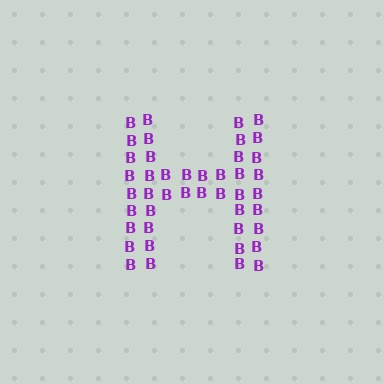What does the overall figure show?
The overall figure shows the letter H.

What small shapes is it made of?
It is made of small letter B's.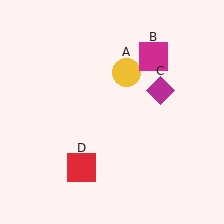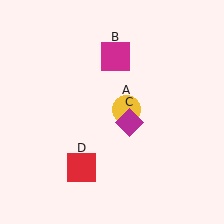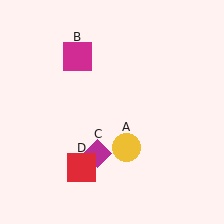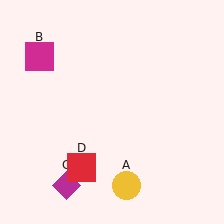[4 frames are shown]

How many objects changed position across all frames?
3 objects changed position: yellow circle (object A), magenta square (object B), magenta diamond (object C).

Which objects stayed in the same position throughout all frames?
Red square (object D) remained stationary.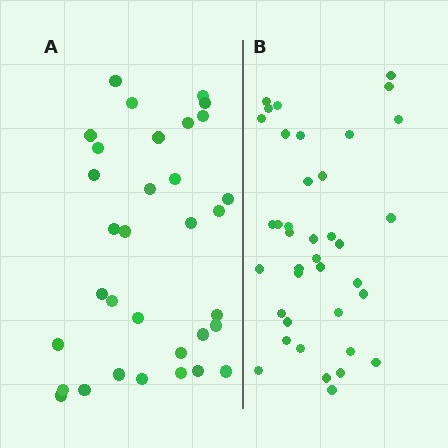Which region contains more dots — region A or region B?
Region B (the right region) has more dots.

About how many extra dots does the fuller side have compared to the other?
Region B has about 5 more dots than region A.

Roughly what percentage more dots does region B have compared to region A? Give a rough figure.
About 15% more.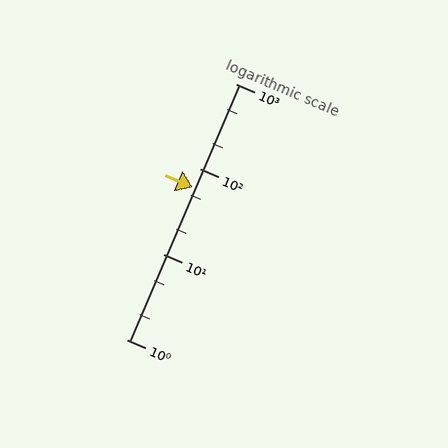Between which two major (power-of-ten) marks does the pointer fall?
The pointer is between 10 and 100.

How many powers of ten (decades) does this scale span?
The scale spans 3 decades, from 1 to 1000.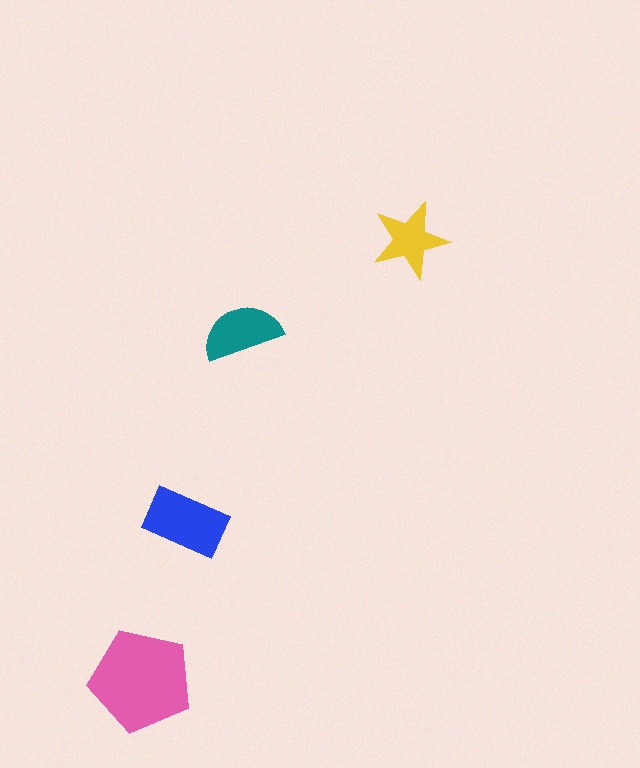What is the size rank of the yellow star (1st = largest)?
4th.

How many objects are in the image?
There are 4 objects in the image.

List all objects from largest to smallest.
The pink pentagon, the blue rectangle, the teal semicircle, the yellow star.